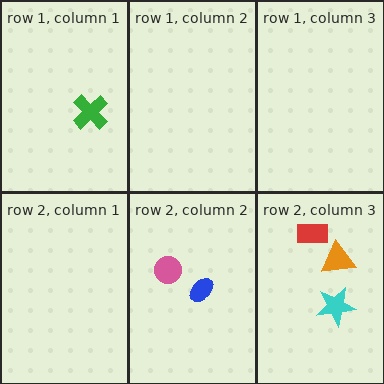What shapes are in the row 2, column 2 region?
The blue ellipse, the pink circle.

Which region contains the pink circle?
The row 2, column 2 region.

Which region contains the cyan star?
The row 2, column 3 region.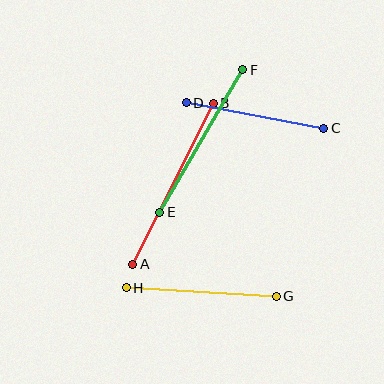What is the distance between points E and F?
The distance is approximately 165 pixels.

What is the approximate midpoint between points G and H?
The midpoint is at approximately (201, 292) pixels.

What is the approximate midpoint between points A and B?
The midpoint is at approximately (173, 184) pixels.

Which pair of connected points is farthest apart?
Points A and B are farthest apart.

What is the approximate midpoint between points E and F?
The midpoint is at approximately (201, 141) pixels.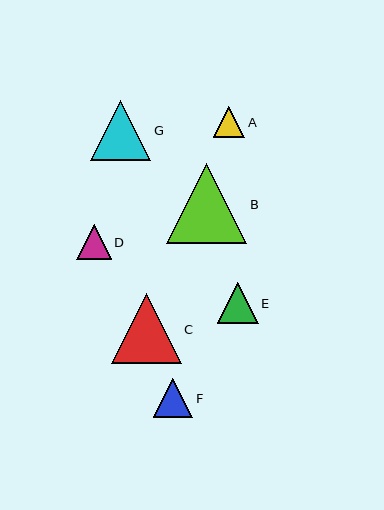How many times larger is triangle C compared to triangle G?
Triangle C is approximately 1.2 times the size of triangle G.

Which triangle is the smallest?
Triangle A is the smallest with a size of approximately 31 pixels.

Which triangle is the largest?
Triangle B is the largest with a size of approximately 80 pixels.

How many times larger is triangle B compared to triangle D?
Triangle B is approximately 2.3 times the size of triangle D.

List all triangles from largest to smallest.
From largest to smallest: B, C, G, E, F, D, A.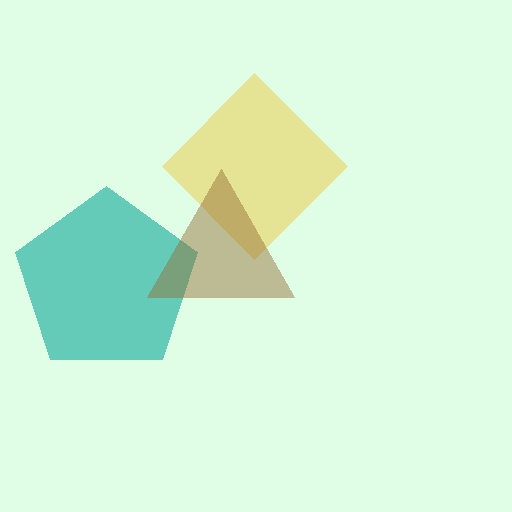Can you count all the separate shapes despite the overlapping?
Yes, there are 3 separate shapes.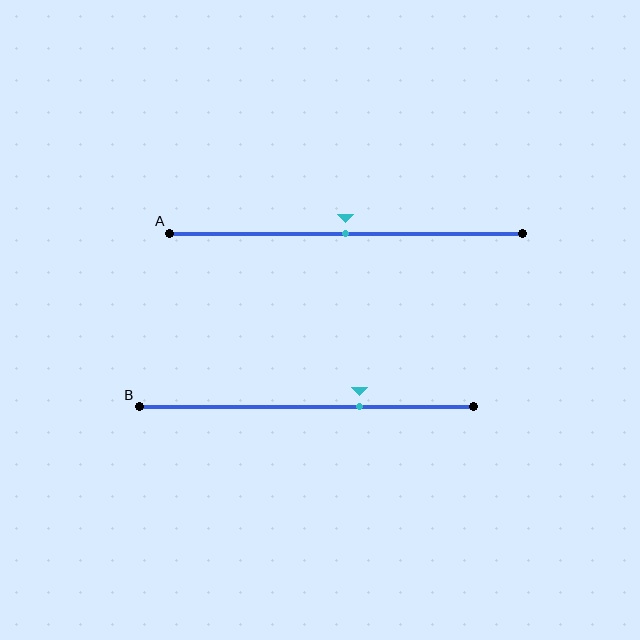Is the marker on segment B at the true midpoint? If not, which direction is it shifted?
No, the marker on segment B is shifted to the right by about 16% of the segment length.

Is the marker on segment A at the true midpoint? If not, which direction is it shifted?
Yes, the marker on segment A is at the true midpoint.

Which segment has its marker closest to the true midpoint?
Segment A has its marker closest to the true midpoint.